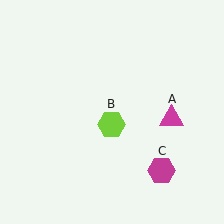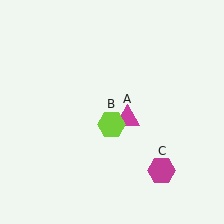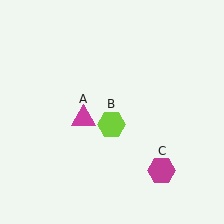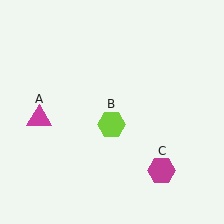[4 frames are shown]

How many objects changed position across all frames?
1 object changed position: magenta triangle (object A).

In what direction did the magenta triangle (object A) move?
The magenta triangle (object A) moved left.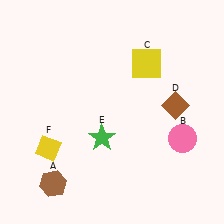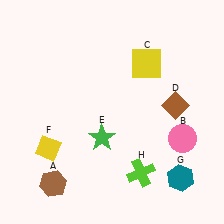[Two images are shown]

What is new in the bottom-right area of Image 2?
A lime cross (H) was added in the bottom-right area of Image 2.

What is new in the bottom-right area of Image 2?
A teal hexagon (G) was added in the bottom-right area of Image 2.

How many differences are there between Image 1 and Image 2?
There are 2 differences between the two images.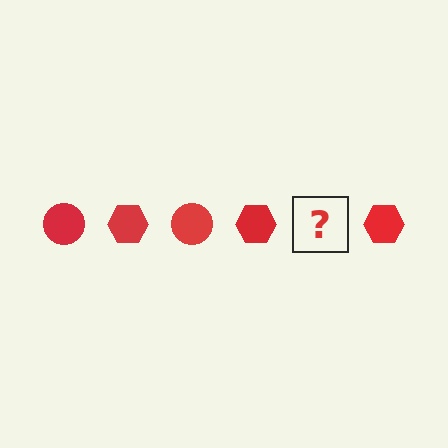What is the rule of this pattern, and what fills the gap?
The rule is that the pattern cycles through circle, hexagon shapes in red. The gap should be filled with a red circle.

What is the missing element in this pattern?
The missing element is a red circle.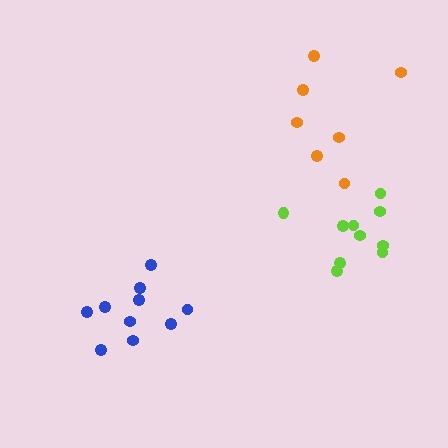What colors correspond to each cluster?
The clusters are colored: lime, blue, orange.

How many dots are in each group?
Group 1: 10 dots, Group 2: 10 dots, Group 3: 7 dots (27 total).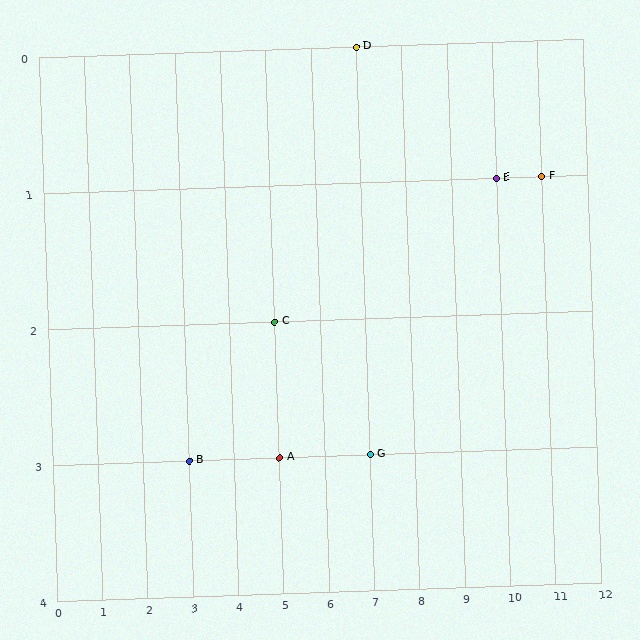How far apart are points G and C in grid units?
Points G and C are 2 columns and 1 row apart (about 2.2 grid units diagonally).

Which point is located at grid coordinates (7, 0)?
Point D is at (7, 0).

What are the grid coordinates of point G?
Point G is at grid coordinates (7, 3).